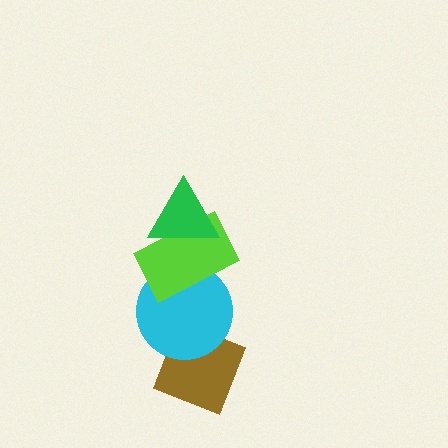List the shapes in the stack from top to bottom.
From top to bottom: the green triangle, the lime rectangle, the cyan circle, the brown diamond.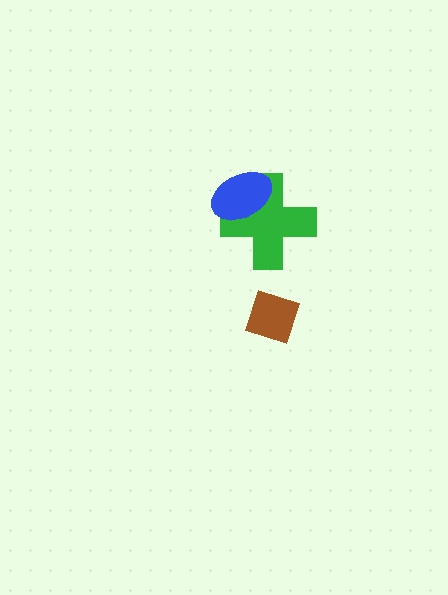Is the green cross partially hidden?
Yes, it is partially covered by another shape.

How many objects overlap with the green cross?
1 object overlaps with the green cross.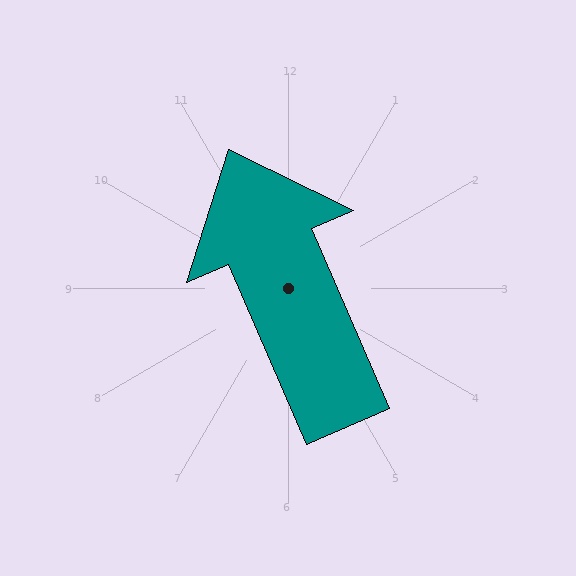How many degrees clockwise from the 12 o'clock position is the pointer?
Approximately 337 degrees.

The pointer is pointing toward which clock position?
Roughly 11 o'clock.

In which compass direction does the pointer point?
Northwest.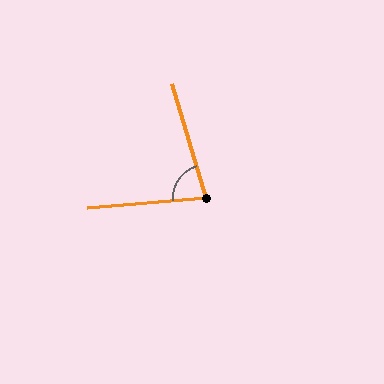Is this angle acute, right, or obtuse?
It is acute.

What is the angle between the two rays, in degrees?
Approximately 79 degrees.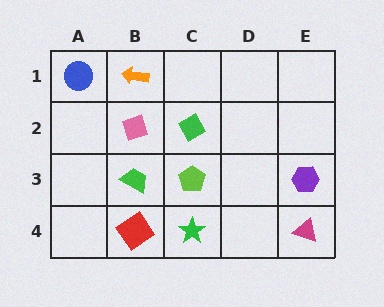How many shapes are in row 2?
2 shapes.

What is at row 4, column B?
A red diamond.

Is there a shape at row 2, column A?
No, that cell is empty.